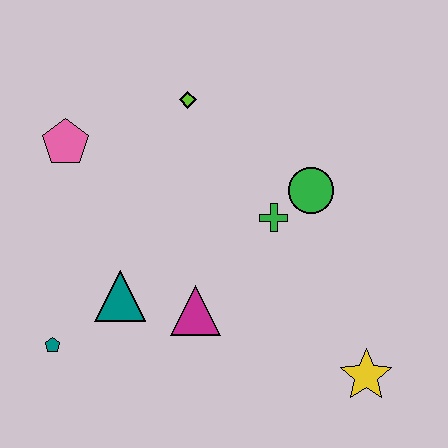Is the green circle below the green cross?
No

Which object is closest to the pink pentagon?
The lime diamond is closest to the pink pentagon.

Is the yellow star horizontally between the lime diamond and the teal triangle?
No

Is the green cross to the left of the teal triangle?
No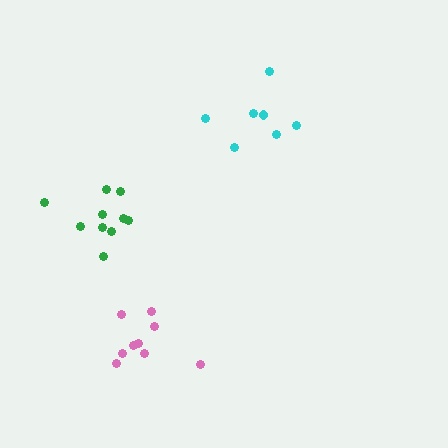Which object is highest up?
The cyan cluster is topmost.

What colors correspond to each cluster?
The clusters are colored: cyan, green, pink.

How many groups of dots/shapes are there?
There are 3 groups.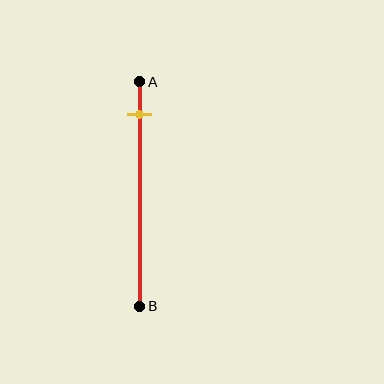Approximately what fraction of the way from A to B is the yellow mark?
The yellow mark is approximately 15% of the way from A to B.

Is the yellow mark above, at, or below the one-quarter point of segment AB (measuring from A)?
The yellow mark is above the one-quarter point of segment AB.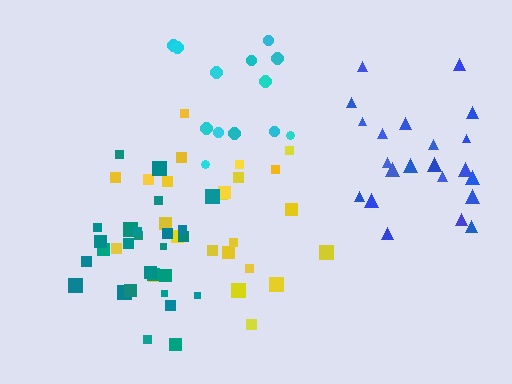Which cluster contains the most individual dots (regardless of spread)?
Teal (27).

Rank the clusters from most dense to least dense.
teal, yellow, blue, cyan.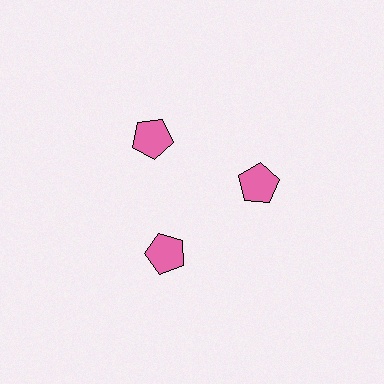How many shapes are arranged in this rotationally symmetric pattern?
There are 3 shapes, arranged in 3 groups of 1.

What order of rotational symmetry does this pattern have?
This pattern has 3-fold rotational symmetry.